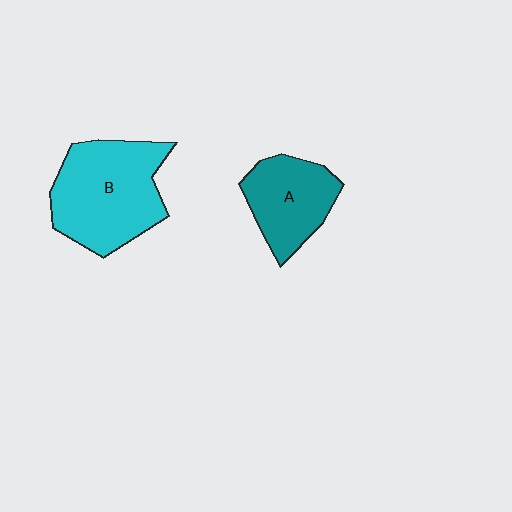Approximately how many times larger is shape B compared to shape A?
Approximately 1.5 times.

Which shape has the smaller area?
Shape A (teal).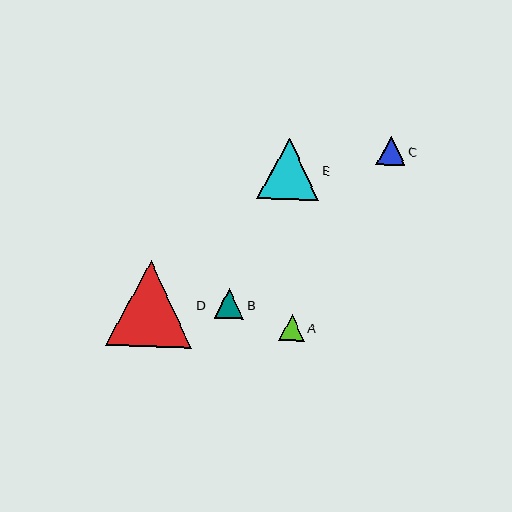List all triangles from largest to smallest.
From largest to smallest: D, E, B, C, A.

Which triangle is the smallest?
Triangle A is the smallest with a size of approximately 26 pixels.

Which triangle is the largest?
Triangle D is the largest with a size of approximately 87 pixels.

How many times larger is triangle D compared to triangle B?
Triangle D is approximately 2.9 times the size of triangle B.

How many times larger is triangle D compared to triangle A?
Triangle D is approximately 3.4 times the size of triangle A.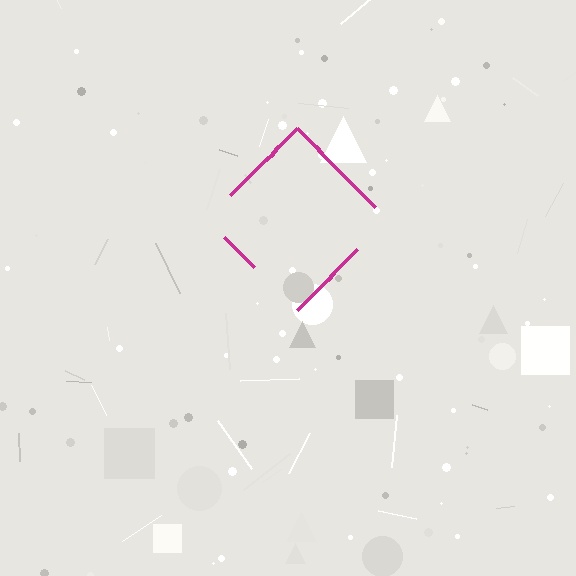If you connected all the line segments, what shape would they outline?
They would outline a diamond.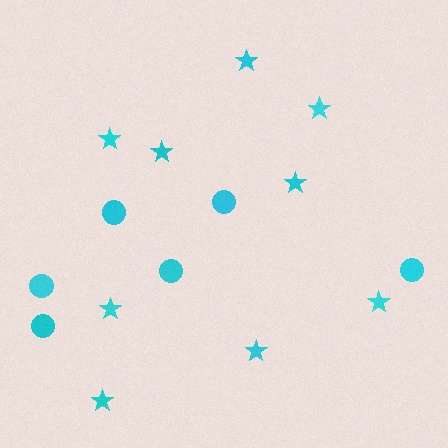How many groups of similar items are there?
There are 2 groups: one group of stars (9) and one group of circles (6).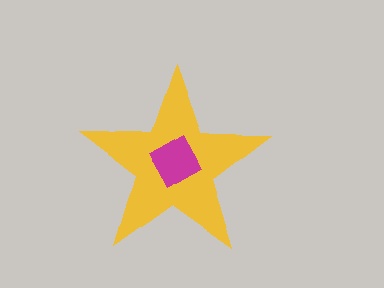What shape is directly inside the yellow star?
The magenta square.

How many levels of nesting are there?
2.